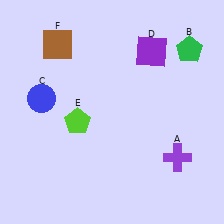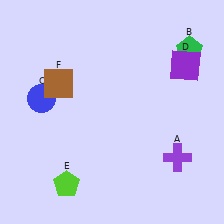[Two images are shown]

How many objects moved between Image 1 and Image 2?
3 objects moved between the two images.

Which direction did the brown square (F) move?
The brown square (F) moved down.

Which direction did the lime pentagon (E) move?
The lime pentagon (E) moved down.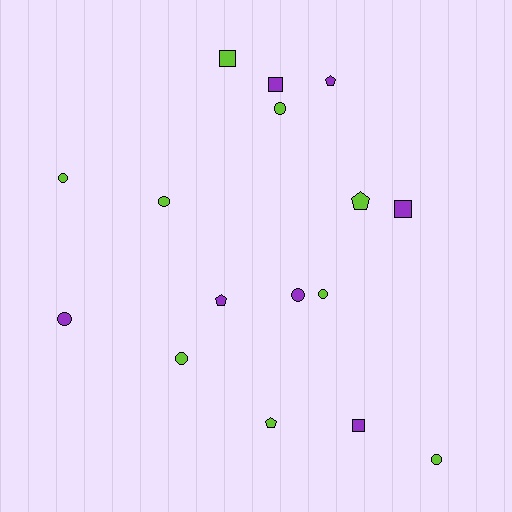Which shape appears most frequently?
Circle, with 8 objects.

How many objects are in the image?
There are 16 objects.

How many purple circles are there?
There are 2 purple circles.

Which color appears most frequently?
Lime, with 9 objects.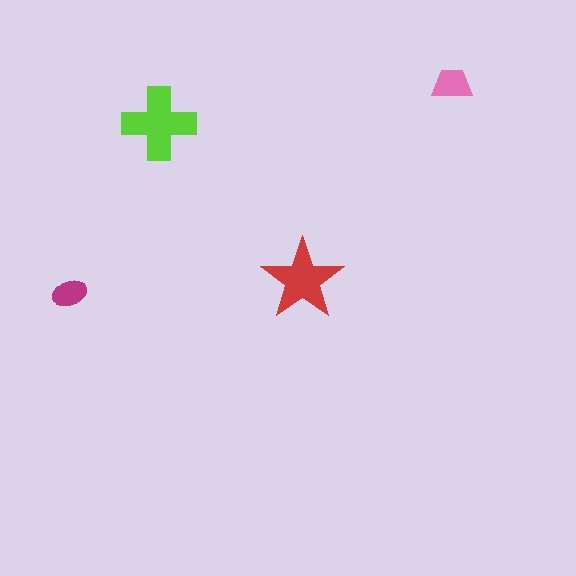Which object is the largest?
The lime cross.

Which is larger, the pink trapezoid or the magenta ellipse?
The pink trapezoid.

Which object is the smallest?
The magenta ellipse.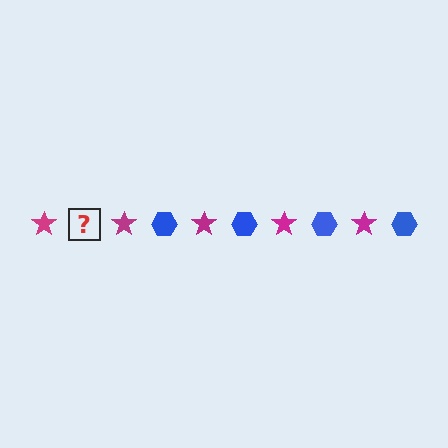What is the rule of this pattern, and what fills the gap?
The rule is that the pattern alternates between magenta star and blue hexagon. The gap should be filled with a blue hexagon.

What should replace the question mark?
The question mark should be replaced with a blue hexagon.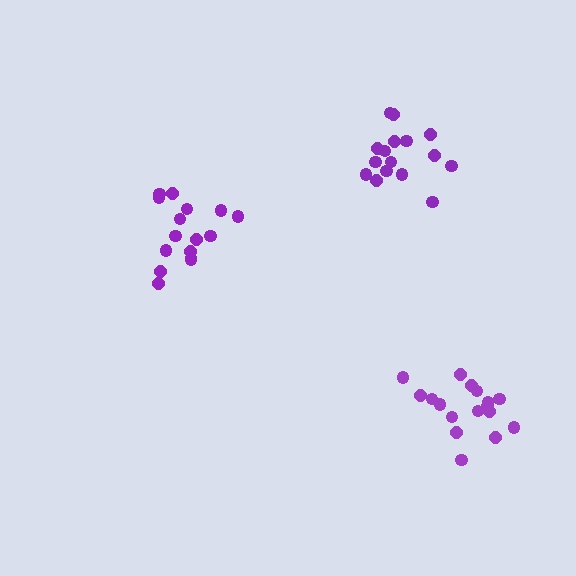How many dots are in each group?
Group 1: 16 dots, Group 2: 17 dots, Group 3: 16 dots (49 total).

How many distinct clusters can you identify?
There are 3 distinct clusters.